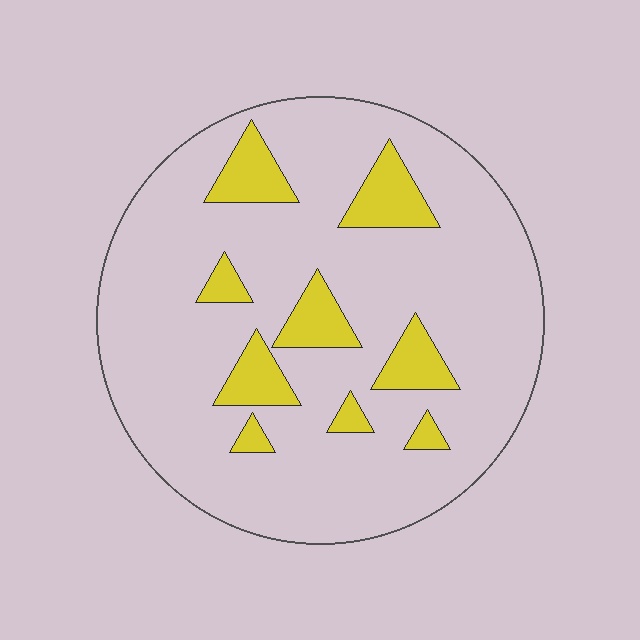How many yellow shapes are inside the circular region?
9.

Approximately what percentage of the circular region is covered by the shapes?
Approximately 15%.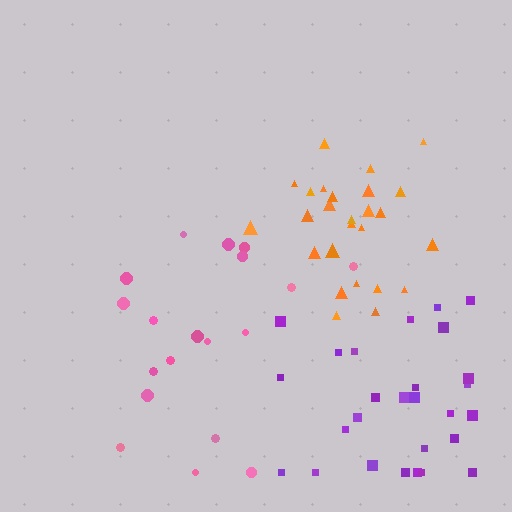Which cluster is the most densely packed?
Orange.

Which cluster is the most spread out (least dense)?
Pink.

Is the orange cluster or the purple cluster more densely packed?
Orange.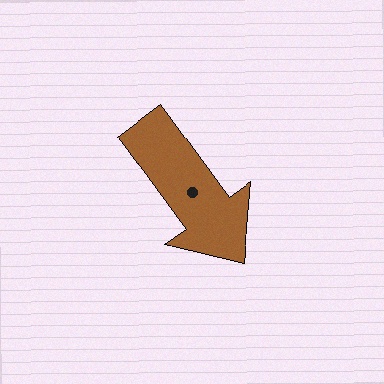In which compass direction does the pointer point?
Southeast.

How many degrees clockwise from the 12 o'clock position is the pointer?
Approximately 144 degrees.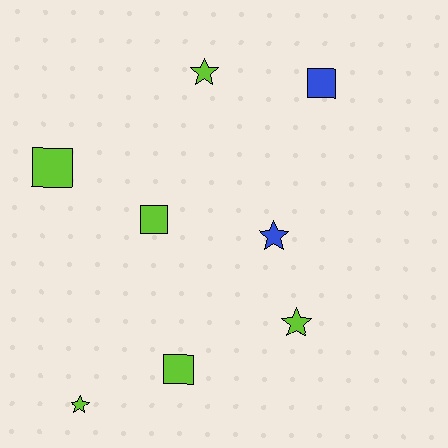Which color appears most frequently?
Lime, with 6 objects.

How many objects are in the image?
There are 8 objects.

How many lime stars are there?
There are 3 lime stars.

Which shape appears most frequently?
Square, with 4 objects.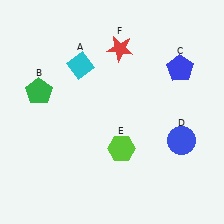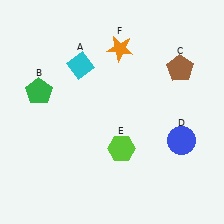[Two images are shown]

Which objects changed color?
C changed from blue to brown. F changed from red to orange.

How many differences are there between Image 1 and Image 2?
There are 2 differences between the two images.